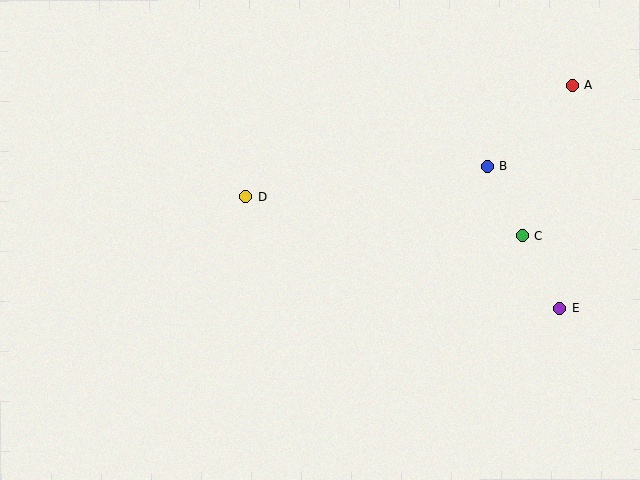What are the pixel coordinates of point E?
Point E is at (560, 309).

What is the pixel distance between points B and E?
The distance between B and E is 160 pixels.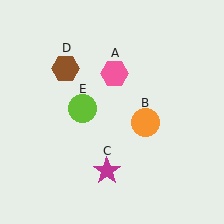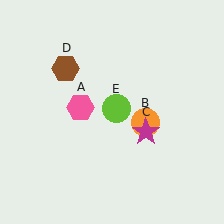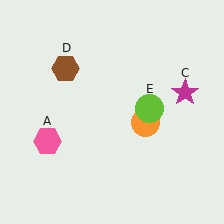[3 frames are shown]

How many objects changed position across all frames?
3 objects changed position: pink hexagon (object A), magenta star (object C), lime circle (object E).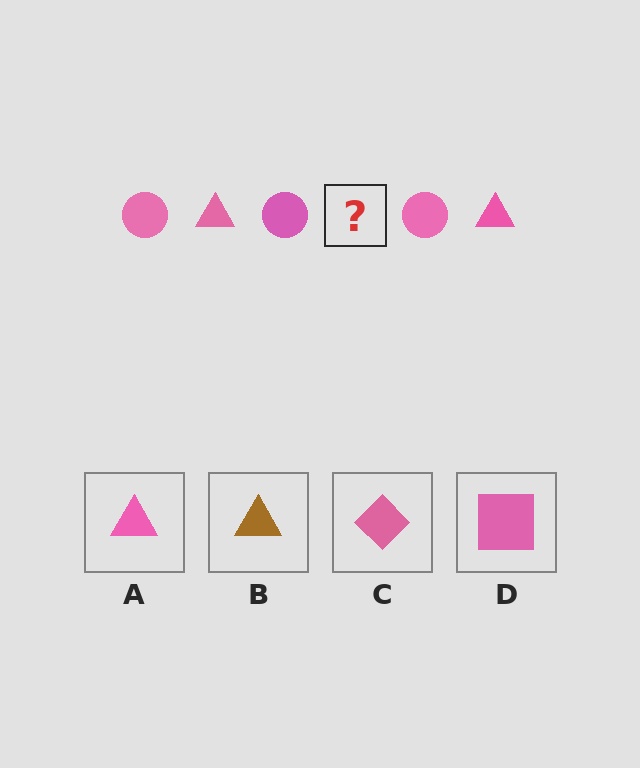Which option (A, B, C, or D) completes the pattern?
A.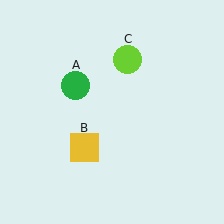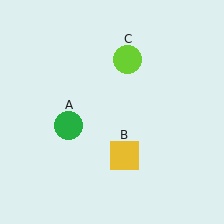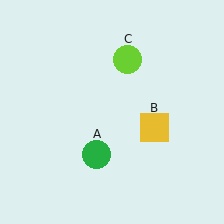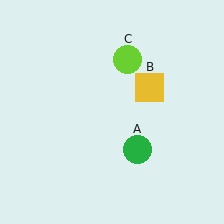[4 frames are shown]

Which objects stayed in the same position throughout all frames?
Lime circle (object C) remained stationary.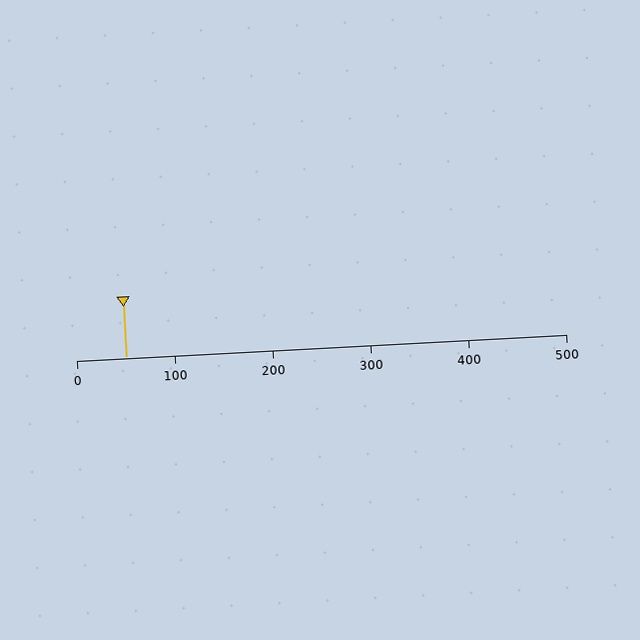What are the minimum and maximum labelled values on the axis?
The axis runs from 0 to 500.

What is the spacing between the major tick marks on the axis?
The major ticks are spaced 100 apart.